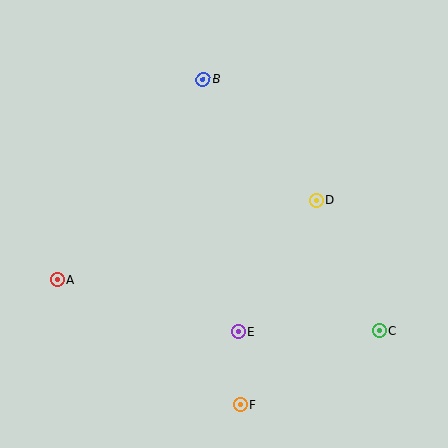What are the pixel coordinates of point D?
Point D is at (316, 200).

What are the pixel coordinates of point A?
Point A is at (57, 280).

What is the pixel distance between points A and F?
The distance between A and F is 222 pixels.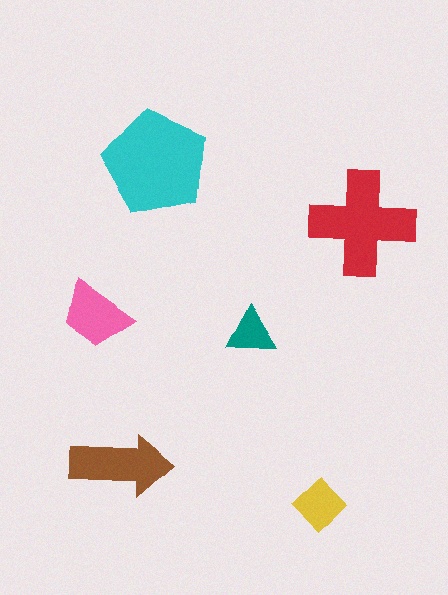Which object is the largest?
The cyan pentagon.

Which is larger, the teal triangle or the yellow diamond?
The yellow diamond.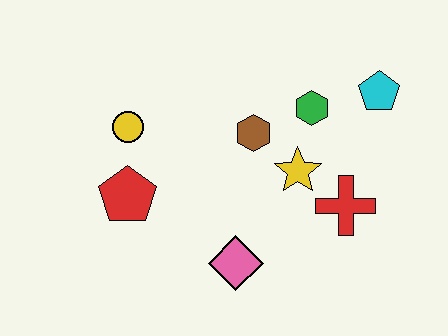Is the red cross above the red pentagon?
No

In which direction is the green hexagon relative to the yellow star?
The green hexagon is above the yellow star.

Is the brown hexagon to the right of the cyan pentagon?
No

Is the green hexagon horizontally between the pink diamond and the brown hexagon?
No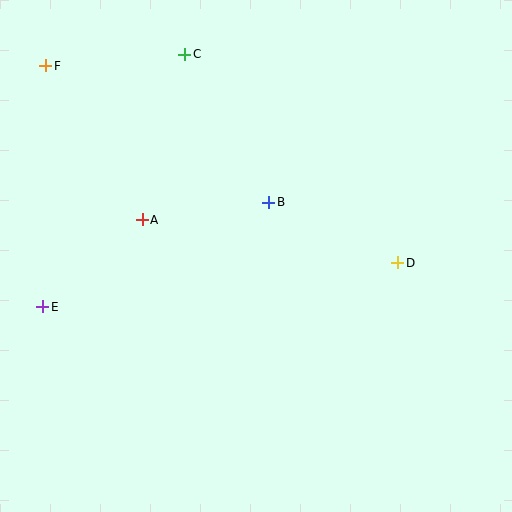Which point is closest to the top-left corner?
Point F is closest to the top-left corner.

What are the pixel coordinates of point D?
Point D is at (398, 263).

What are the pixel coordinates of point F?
Point F is at (46, 66).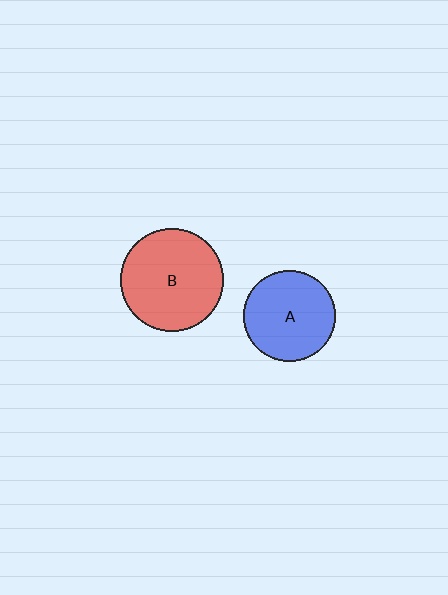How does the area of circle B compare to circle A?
Approximately 1.3 times.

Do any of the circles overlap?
No, none of the circles overlap.